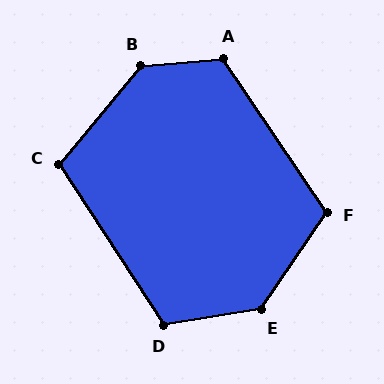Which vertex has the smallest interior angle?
C, at approximately 107 degrees.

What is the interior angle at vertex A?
Approximately 120 degrees (obtuse).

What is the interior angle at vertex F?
Approximately 112 degrees (obtuse).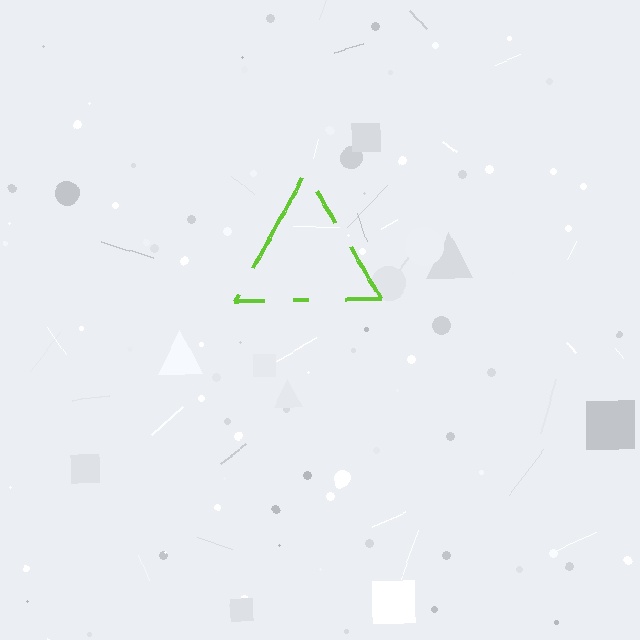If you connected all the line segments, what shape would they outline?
They would outline a triangle.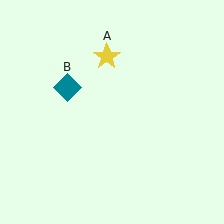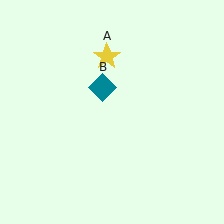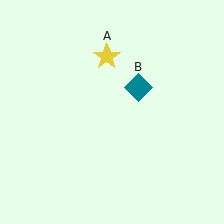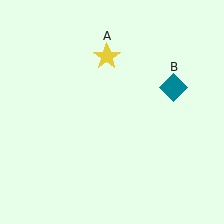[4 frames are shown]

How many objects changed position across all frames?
1 object changed position: teal diamond (object B).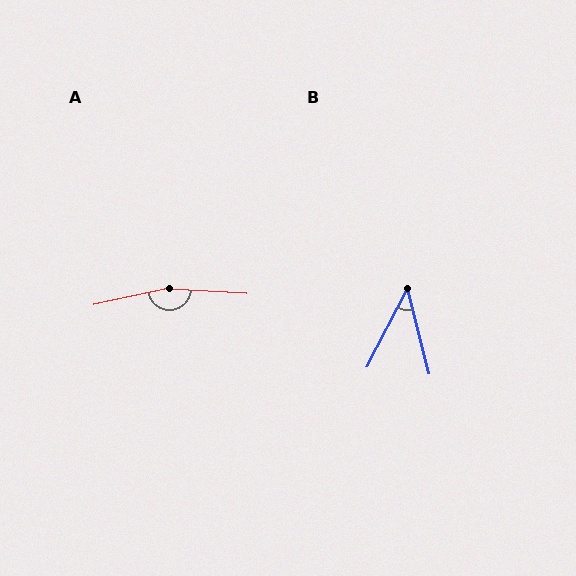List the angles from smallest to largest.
B (42°), A (165°).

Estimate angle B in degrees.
Approximately 42 degrees.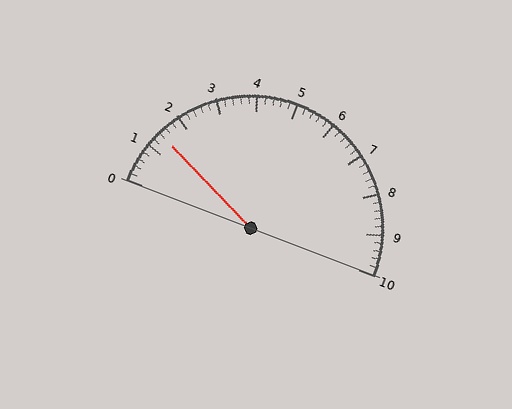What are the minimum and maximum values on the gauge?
The gauge ranges from 0 to 10.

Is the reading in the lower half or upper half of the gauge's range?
The reading is in the lower half of the range (0 to 10).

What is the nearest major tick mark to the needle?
The nearest major tick mark is 1.